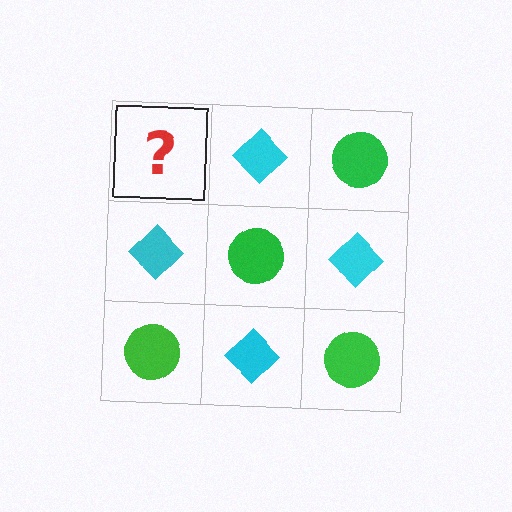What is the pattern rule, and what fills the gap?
The rule is that it alternates green circle and cyan diamond in a checkerboard pattern. The gap should be filled with a green circle.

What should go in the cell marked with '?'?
The missing cell should contain a green circle.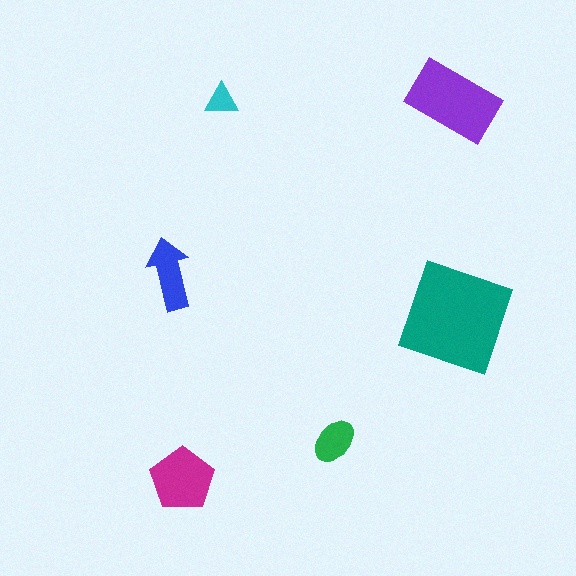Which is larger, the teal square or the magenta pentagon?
The teal square.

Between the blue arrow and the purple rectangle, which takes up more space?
The purple rectangle.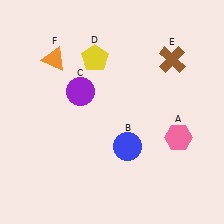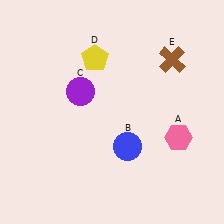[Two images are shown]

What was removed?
The orange triangle (F) was removed in Image 2.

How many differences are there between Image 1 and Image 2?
There is 1 difference between the two images.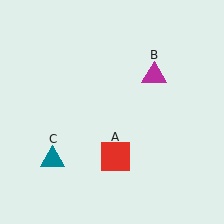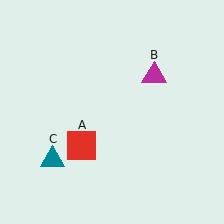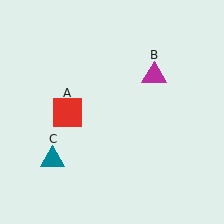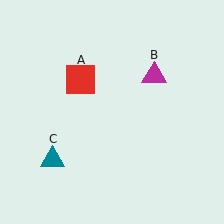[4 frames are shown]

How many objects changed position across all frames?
1 object changed position: red square (object A).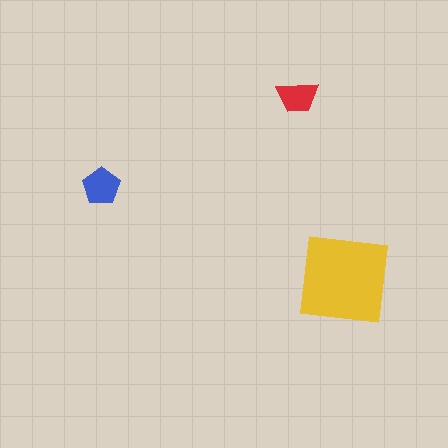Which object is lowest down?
The yellow square is bottommost.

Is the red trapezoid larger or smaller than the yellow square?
Smaller.